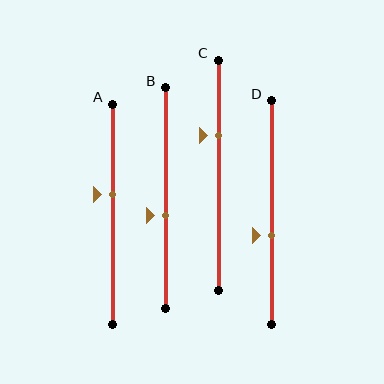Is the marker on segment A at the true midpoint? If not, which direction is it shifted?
No, the marker on segment A is shifted upward by about 9% of the segment length.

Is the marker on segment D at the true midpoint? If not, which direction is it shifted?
No, the marker on segment D is shifted downward by about 11% of the segment length.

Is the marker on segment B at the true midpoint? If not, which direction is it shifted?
No, the marker on segment B is shifted downward by about 8% of the segment length.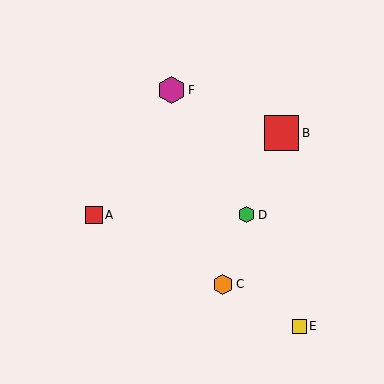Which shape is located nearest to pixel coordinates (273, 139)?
The red square (labeled B) at (281, 133) is nearest to that location.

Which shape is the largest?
The red square (labeled B) is the largest.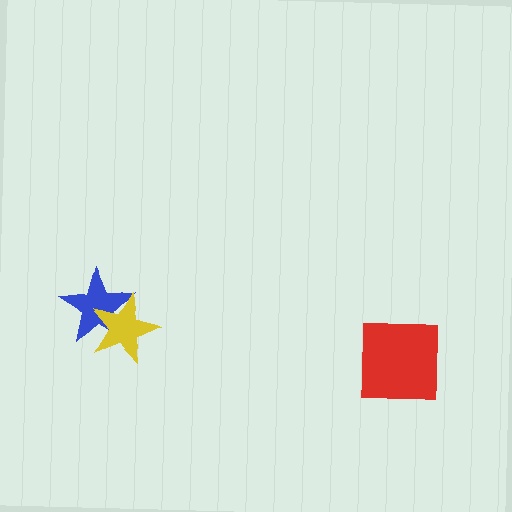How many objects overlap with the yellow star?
1 object overlaps with the yellow star.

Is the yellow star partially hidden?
No, no other shape covers it.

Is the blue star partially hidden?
Yes, it is partially covered by another shape.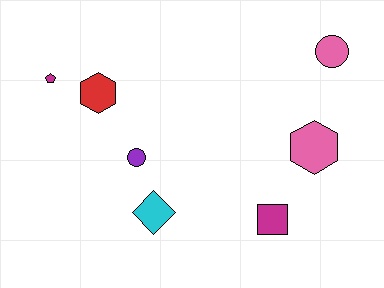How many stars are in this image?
There are no stars.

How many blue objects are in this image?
There are no blue objects.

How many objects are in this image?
There are 7 objects.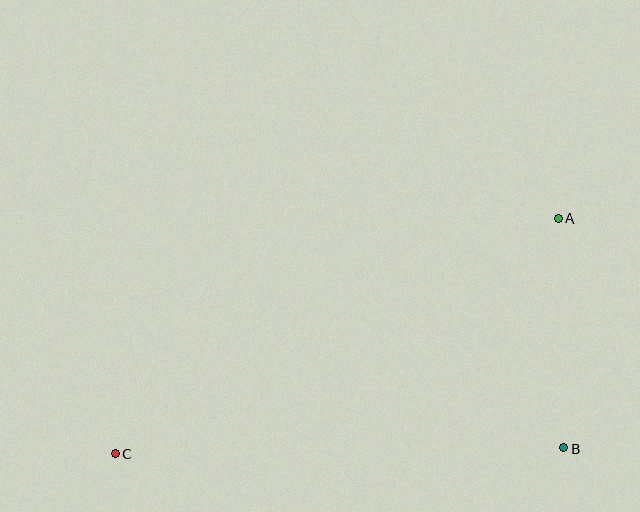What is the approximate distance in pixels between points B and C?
The distance between B and C is approximately 449 pixels.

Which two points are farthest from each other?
Points A and C are farthest from each other.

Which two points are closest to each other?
Points A and B are closest to each other.